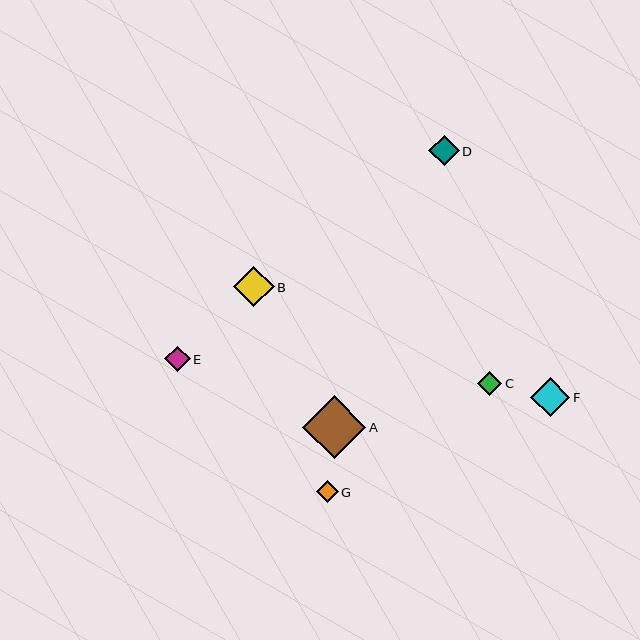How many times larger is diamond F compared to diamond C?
Diamond F is approximately 1.6 times the size of diamond C.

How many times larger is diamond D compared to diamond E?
Diamond D is approximately 1.2 times the size of diamond E.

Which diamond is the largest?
Diamond A is the largest with a size of approximately 63 pixels.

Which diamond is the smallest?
Diamond G is the smallest with a size of approximately 22 pixels.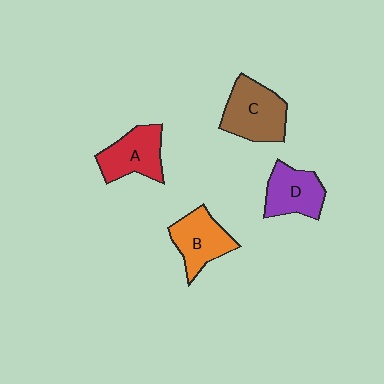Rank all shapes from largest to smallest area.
From largest to smallest: C (brown), B (orange), A (red), D (purple).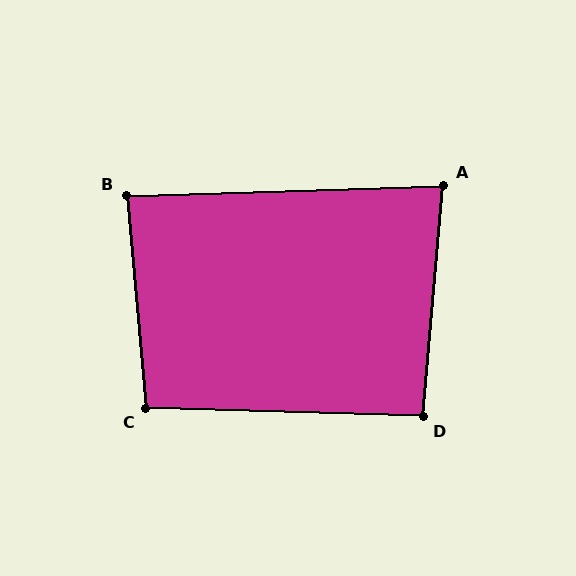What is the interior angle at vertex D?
Approximately 93 degrees (approximately right).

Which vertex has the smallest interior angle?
A, at approximately 83 degrees.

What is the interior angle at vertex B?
Approximately 87 degrees (approximately right).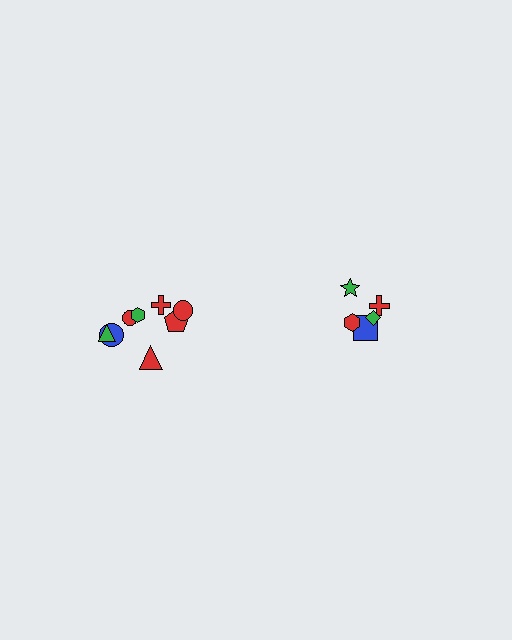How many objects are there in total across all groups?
There are 13 objects.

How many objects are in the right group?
There are 5 objects.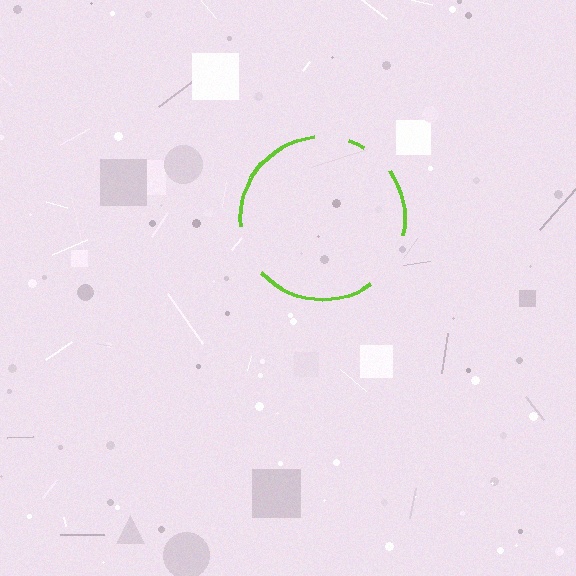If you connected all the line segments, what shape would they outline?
They would outline a circle.